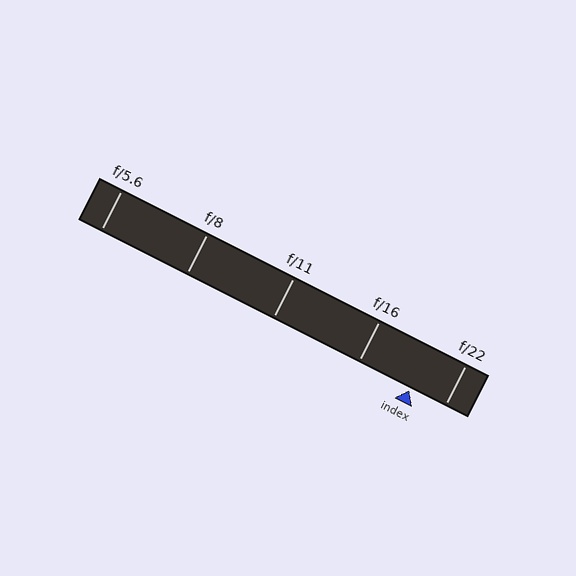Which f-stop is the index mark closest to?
The index mark is closest to f/22.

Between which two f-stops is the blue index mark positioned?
The index mark is between f/16 and f/22.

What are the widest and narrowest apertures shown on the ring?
The widest aperture shown is f/5.6 and the narrowest is f/22.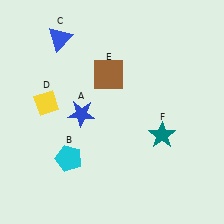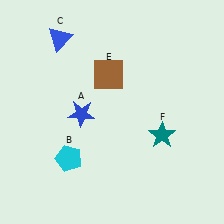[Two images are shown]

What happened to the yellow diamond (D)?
The yellow diamond (D) was removed in Image 2. It was in the top-left area of Image 1.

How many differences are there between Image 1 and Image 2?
There is 1 difference between the two images.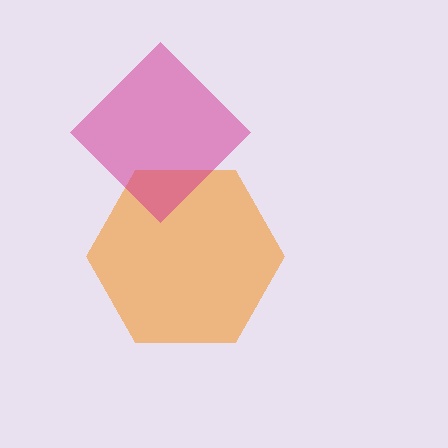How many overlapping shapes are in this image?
There are 2 overlapping shapes in the image.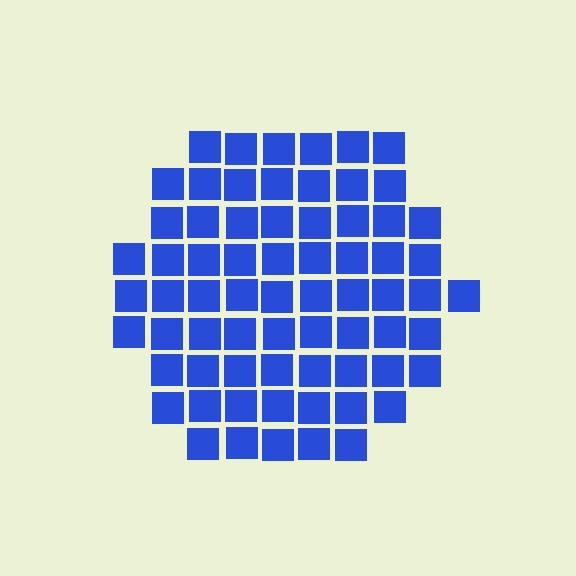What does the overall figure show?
The overall figure shows a hexagon.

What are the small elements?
The small elements are squares.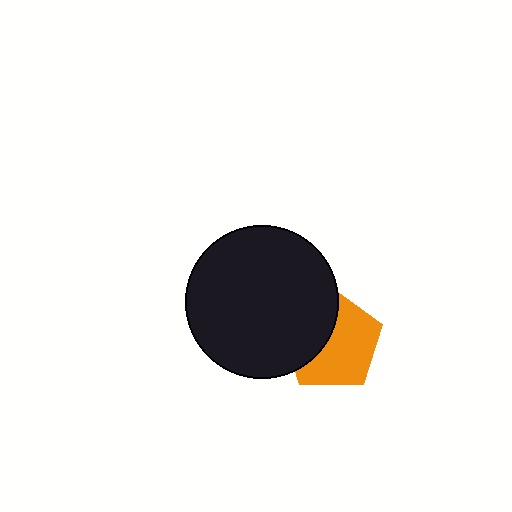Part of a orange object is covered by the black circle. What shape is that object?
It is a pentagon.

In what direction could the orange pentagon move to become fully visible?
The orange pentagon could move right. That would shift it out from behind the black circle entirely.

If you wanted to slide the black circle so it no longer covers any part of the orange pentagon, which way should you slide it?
Slide it left — that is the most direct way to separate the two shapes.